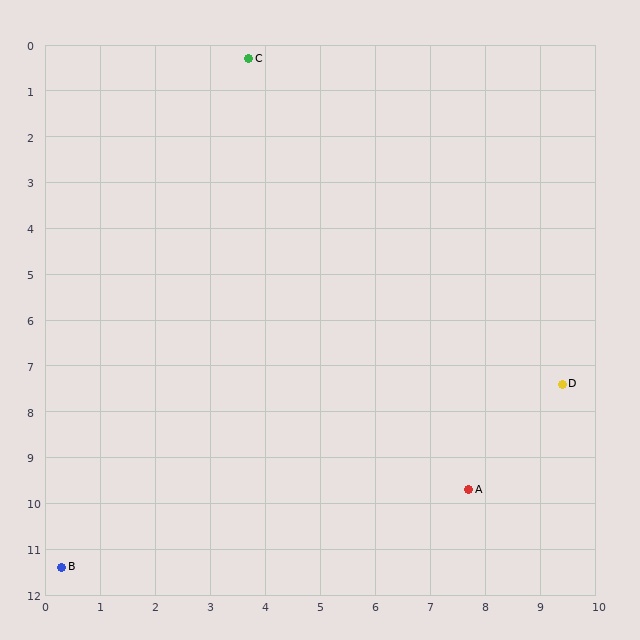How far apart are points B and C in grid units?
Points B and C are about 11.6 grid units apart.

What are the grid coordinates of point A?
Point A is at approximately (7.7, 9.7).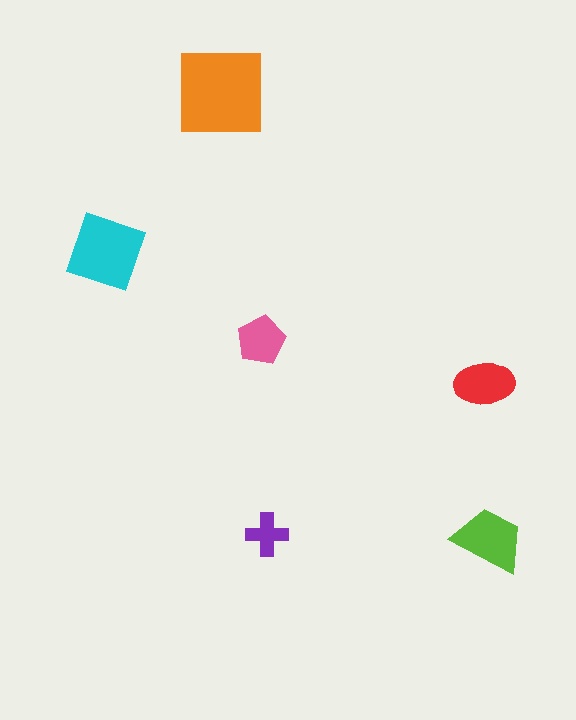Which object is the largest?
The orange square.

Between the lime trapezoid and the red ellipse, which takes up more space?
The lime trapezoid.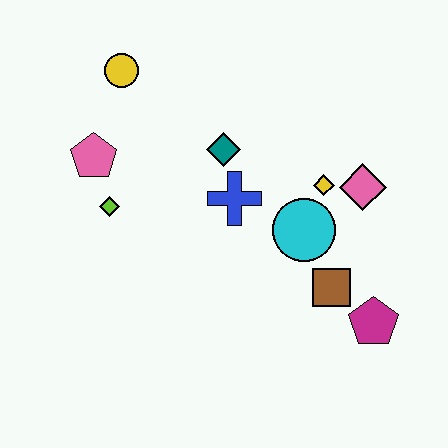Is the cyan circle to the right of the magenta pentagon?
No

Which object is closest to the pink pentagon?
The lime diamond is closest to the pink pentagon.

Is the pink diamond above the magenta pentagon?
Yes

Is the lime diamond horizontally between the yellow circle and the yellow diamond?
No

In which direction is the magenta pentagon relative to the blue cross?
The magenta pentagon is to the right of the blue cross.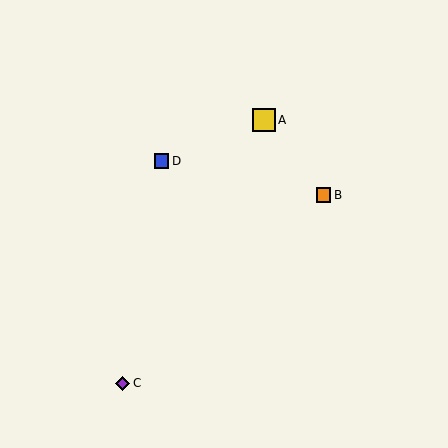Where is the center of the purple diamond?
The center of the purple diamond is at (123, 383).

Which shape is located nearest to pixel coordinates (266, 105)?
The yellow square (labeled A) at (264, 120) is nearest to that location.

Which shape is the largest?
The yellow square (labeled A) is the largest.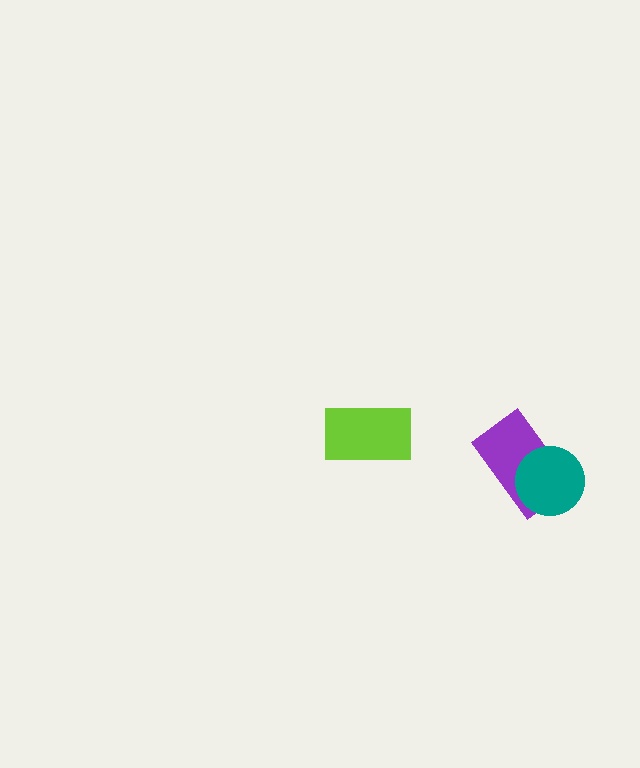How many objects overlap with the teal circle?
1 object overlaps with the teal circle.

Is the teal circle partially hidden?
No, no other shape covers it.